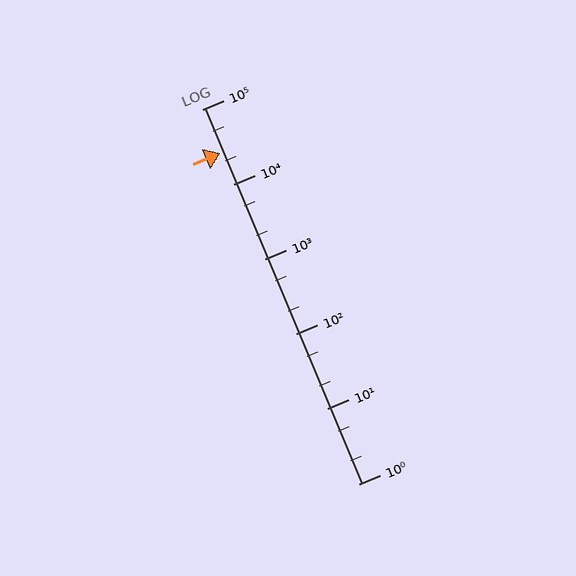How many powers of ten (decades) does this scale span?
The scale spans 5 decades, from 1 to 100000.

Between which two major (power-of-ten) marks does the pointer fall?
The pointer is between 10000 and 100000.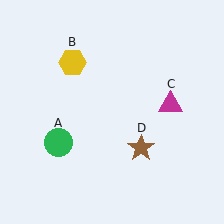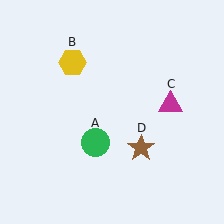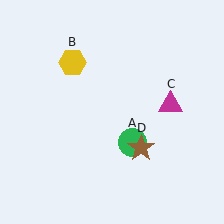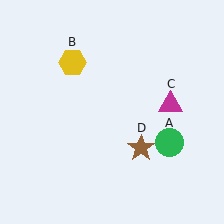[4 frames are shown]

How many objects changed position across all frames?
1 object changed position: green circle (object A).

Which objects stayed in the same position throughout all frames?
Yellow hexagon (object B) and magenta triangle (object C) and brown star (object D) remained stationary.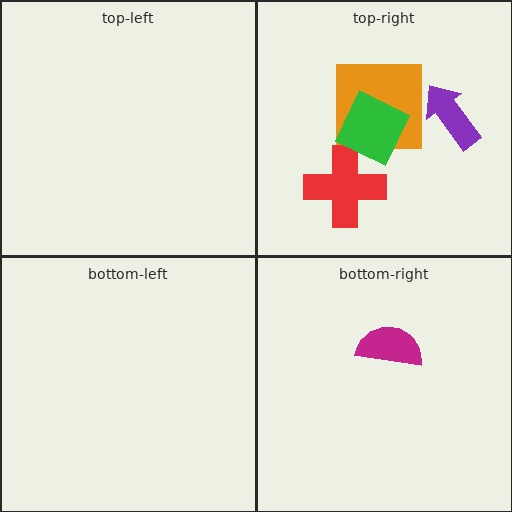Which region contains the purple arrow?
The top-right region.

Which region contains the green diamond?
The top-right region.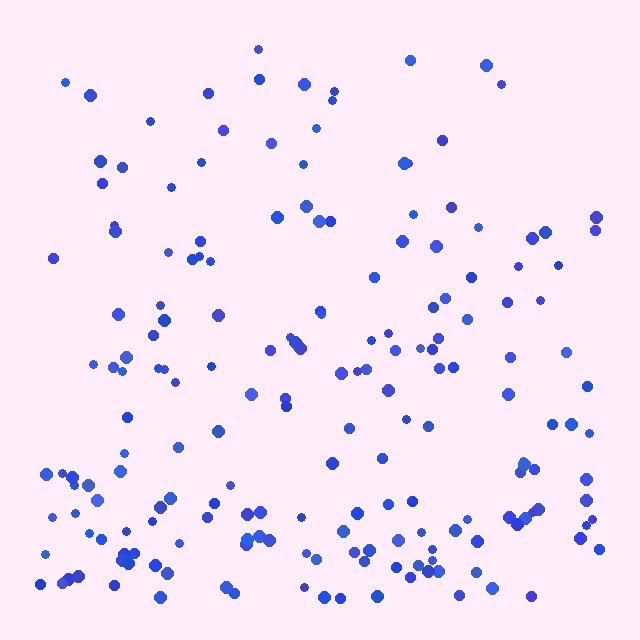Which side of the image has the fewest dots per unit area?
The top.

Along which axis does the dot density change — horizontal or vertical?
Vertical.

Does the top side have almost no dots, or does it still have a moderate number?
Still a moderate number, just noticeably fewer than the bottom.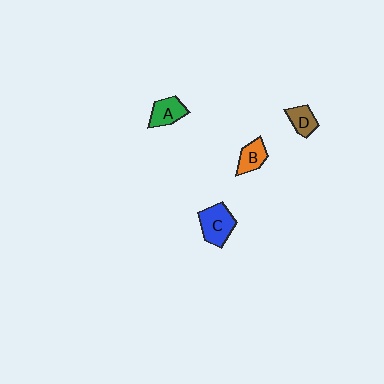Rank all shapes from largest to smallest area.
From largest to smallest: C (blue), A (green), B (orange), D (brown).